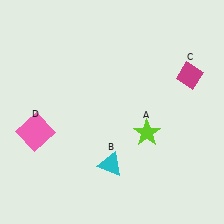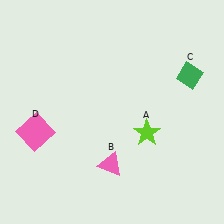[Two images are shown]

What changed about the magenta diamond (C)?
In Image 1, C is magenta. In Image 2, it changed to green.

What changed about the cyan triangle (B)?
In Image 1, B is cyan. In Image 2, it changed to pink.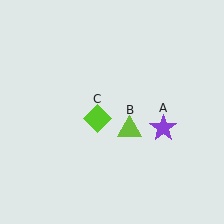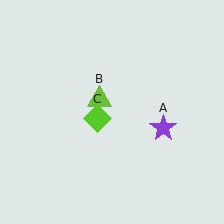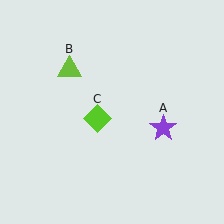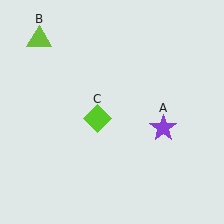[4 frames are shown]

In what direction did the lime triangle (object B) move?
The lime triangle (object B) moved up and to the left.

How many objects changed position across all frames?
1 object changed position: lime triangle (object B).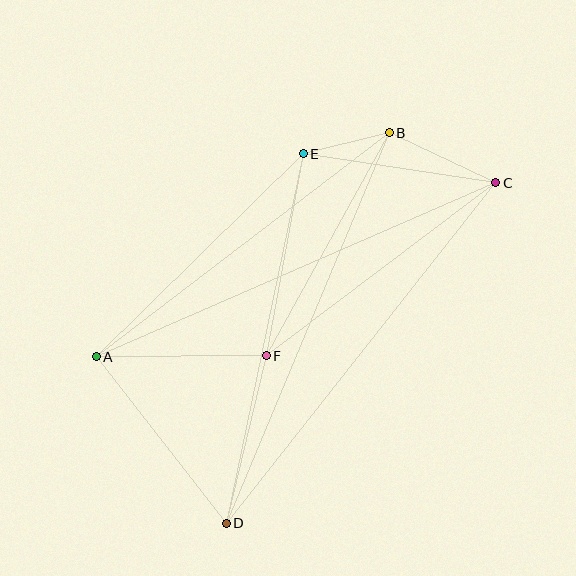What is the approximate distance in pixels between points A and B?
The distance between A and B is approximately 369 pixels.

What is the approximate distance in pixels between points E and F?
The distance between E and F is approximately 206 pixels.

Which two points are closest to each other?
Points B and E are closest to each other.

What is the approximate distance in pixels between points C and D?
The distance between C and D is approximately 434 pixels.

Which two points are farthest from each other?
Points A and C are farthest from each other.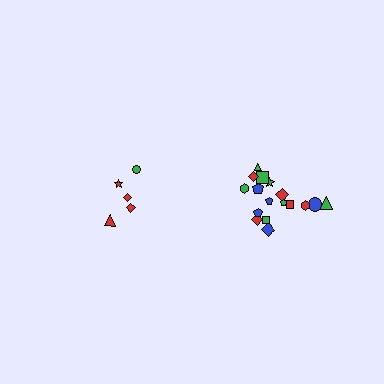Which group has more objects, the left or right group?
The right group.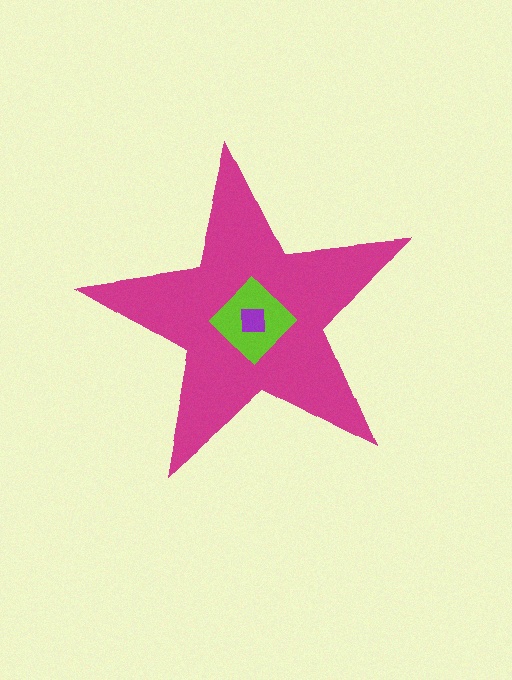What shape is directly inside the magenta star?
The lime diamond.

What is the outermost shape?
The magenta star.